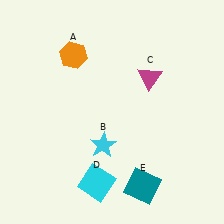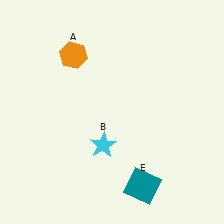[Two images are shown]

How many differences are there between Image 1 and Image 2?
There are 2 differences between the two images.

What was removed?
The magenta triangle (C), the cyan square (D) were removed in Image 2.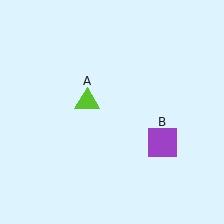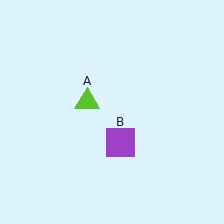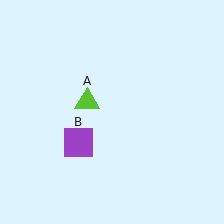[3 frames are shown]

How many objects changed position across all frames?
1 object changed position: purple square (object B).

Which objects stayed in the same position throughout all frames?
Lime triangle (object A) remained stationary.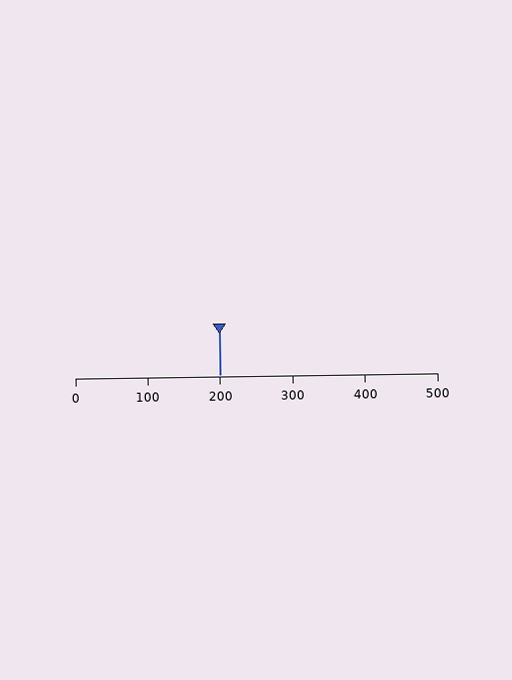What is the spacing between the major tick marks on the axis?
The major ticks are spaced 100 apart.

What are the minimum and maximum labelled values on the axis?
The axis runs from 0 to 500.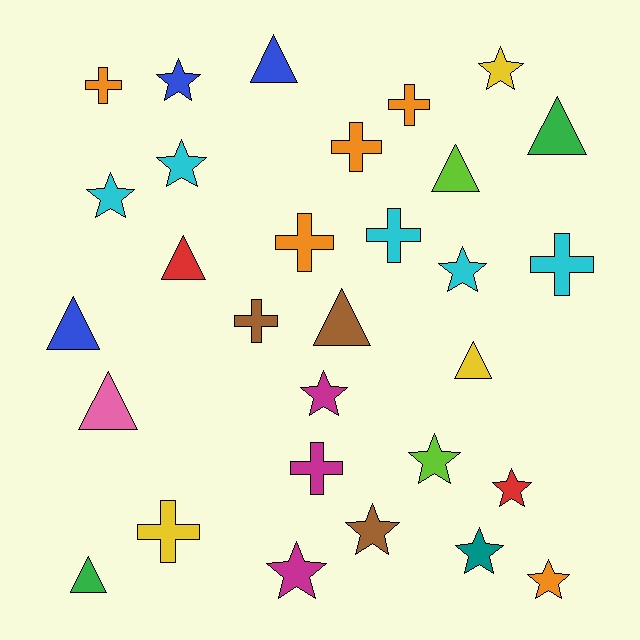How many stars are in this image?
There are 12 stars.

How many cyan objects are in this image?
There are 5 cyan objects.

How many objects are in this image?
There are 30 objects.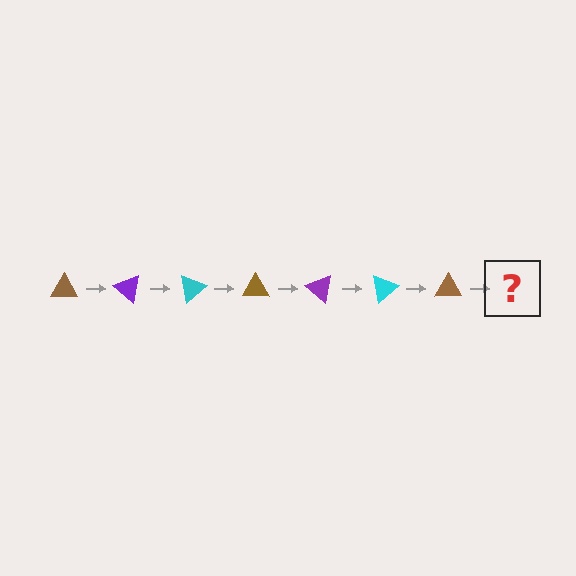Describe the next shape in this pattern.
It should be a purple triangle, rotated 280 degrees from the start.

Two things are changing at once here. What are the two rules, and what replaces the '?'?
The two rules are that it rotates 40 degrees each step and the color cycles through brown, purple, and cyan. The '?' should be a purple triangle, rotated 280 degrees from the start.